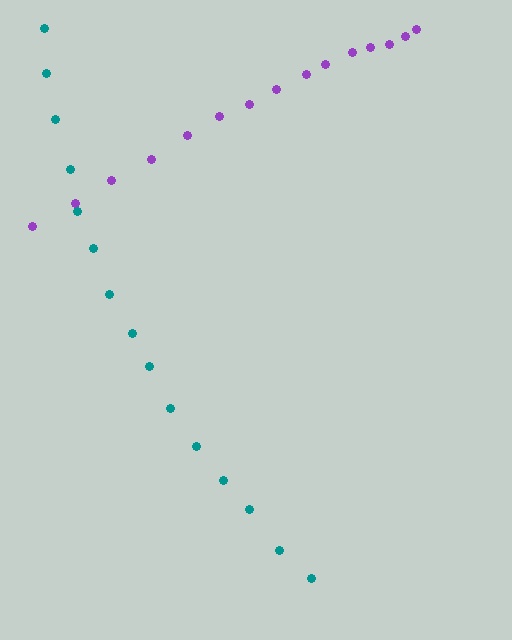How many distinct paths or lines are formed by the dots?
There are 2 distinct paths.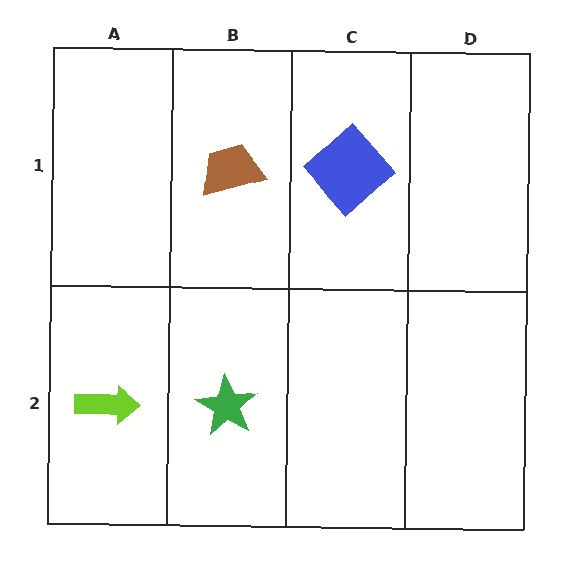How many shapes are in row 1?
2 shapes.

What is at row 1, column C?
A blue diamond.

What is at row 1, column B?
A brown trapezoid.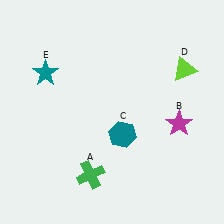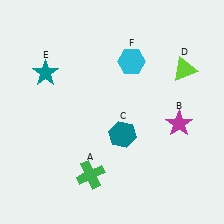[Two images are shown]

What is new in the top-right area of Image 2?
A cyan hexagon (F) was added in the top-right area of Image 2.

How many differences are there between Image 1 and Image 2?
There is 1 difference between the two images.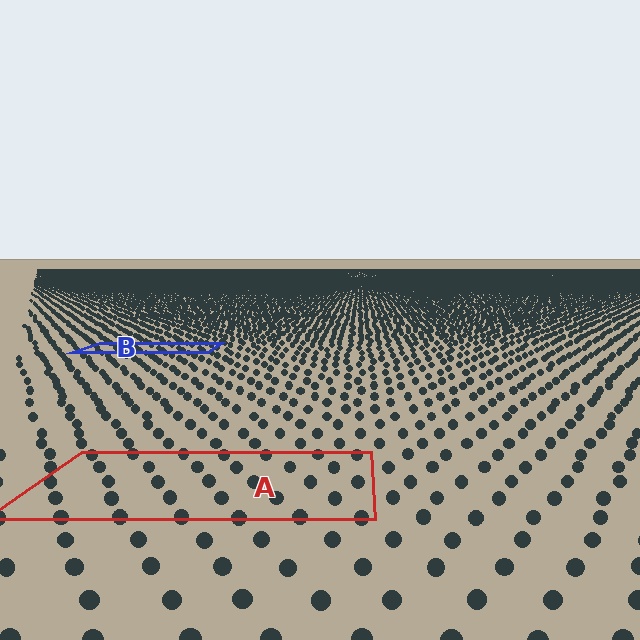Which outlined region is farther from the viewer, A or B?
Region B is farther from the viewer — the texture elements inside it appear smaller and more densely packed.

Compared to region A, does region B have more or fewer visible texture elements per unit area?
Region B has more texture elements per unit area — they are packed more densely because it is farther away.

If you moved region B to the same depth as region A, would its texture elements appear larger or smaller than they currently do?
They would appear larger. At a closer depth, the same texture elements are projected at a bigger on-screen size.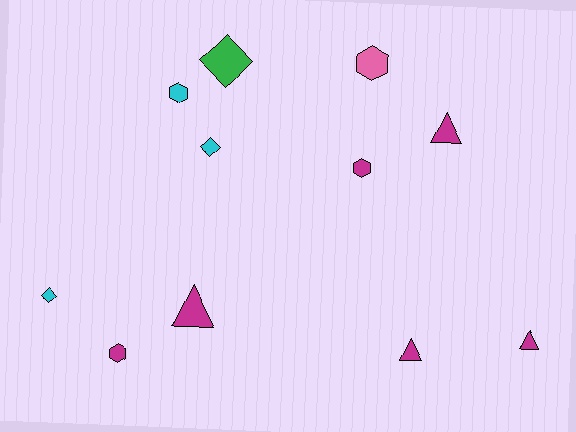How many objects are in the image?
There are 11 objects.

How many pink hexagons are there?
There is 1 pink hexagon.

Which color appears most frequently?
Magenta, with 6 objects.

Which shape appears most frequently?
Hexagon, with 4 objects.